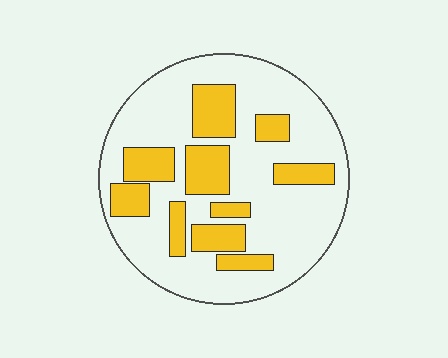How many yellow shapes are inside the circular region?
10.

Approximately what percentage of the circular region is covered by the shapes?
Approximately 30%.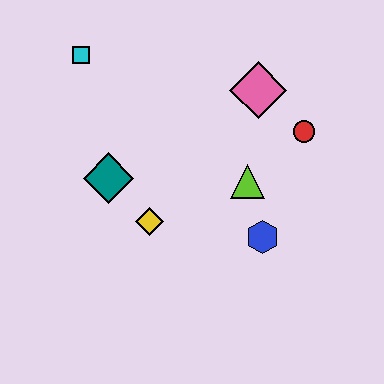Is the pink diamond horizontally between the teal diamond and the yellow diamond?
No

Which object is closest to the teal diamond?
The yellow diamond is closest to the teal diamond.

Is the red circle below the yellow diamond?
No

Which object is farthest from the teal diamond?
The red circle is farthest from the teal diamond.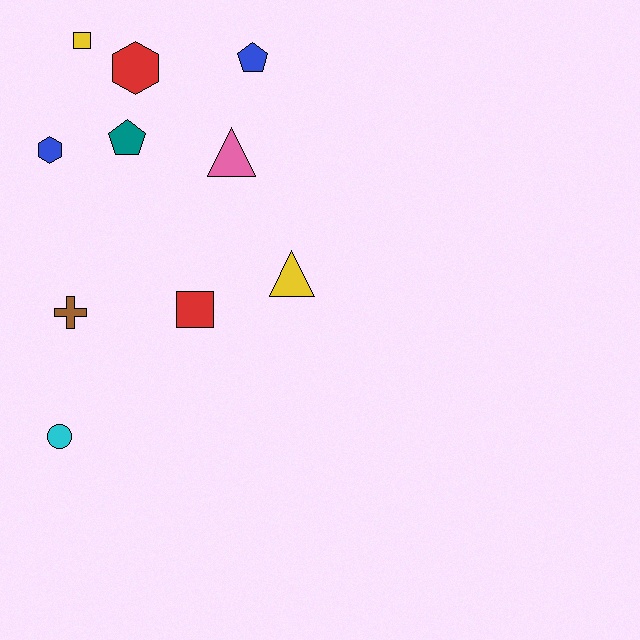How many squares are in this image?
There are 2 squares.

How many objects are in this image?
There are 10 objects.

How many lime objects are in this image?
There are no lime objects.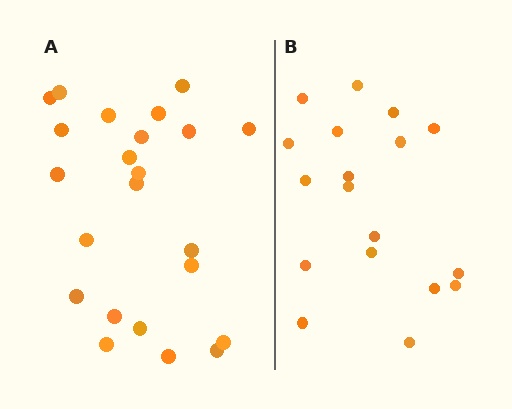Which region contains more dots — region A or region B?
Region A (the left region) has more dots.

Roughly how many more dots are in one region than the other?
Region A has about 5 more dots than region B.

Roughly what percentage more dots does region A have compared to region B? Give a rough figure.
About 30% more.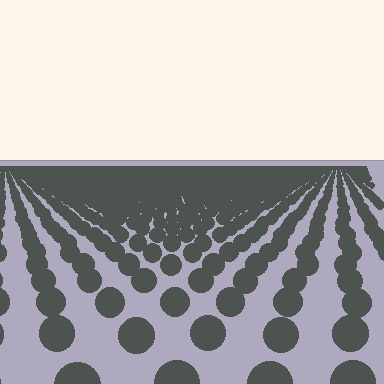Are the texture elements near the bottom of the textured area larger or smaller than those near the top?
Larger. Near the bottom, elements are closer to the viewer and appear at a bigger on-screen size.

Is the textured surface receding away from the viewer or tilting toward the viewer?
The surface is receding away from the viewer. Texture elements get smaller and denser toward the top.